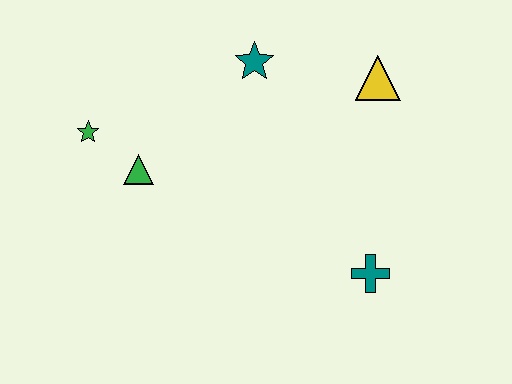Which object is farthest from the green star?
The teal cross is farthest from the green star.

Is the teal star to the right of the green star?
Yes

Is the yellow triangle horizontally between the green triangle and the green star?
No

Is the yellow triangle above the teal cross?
Yes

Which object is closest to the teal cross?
The yellow triangle is closest to the teal cross.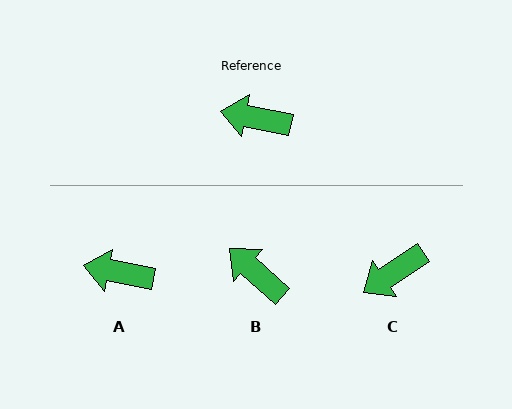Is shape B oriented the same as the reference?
No, it is off by about 31 degrees.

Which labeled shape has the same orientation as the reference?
A.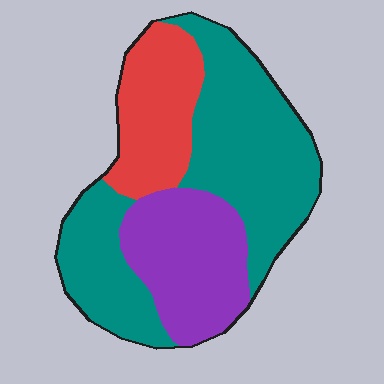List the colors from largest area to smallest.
From largest to smallest: teal, purple, red.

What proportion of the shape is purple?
Purple covers 26% of the shape.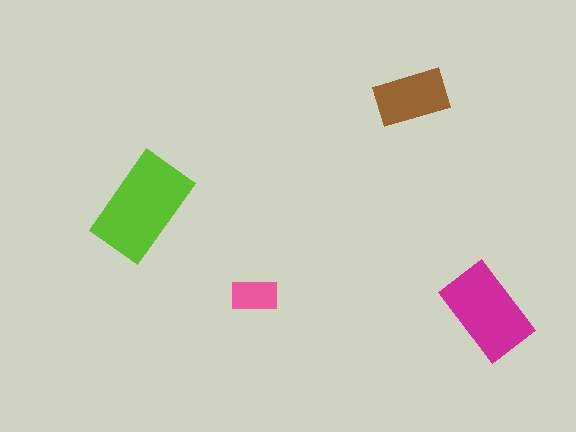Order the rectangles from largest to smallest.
the lime one, the magenta one, the brown one, the pink one.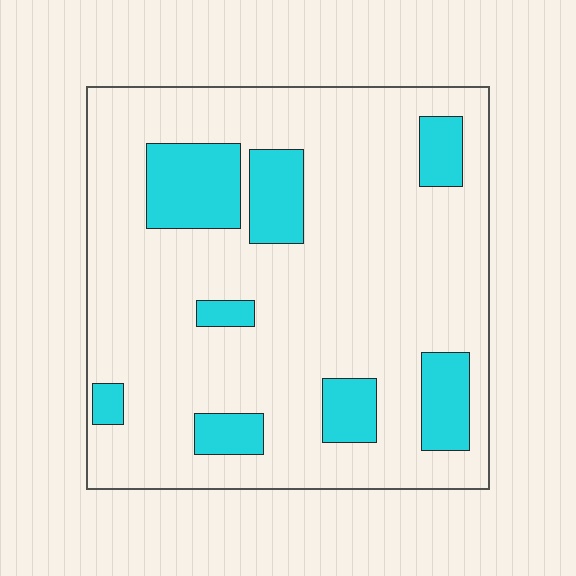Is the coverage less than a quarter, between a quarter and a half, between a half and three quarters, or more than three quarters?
Less than a quarter.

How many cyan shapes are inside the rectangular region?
8.